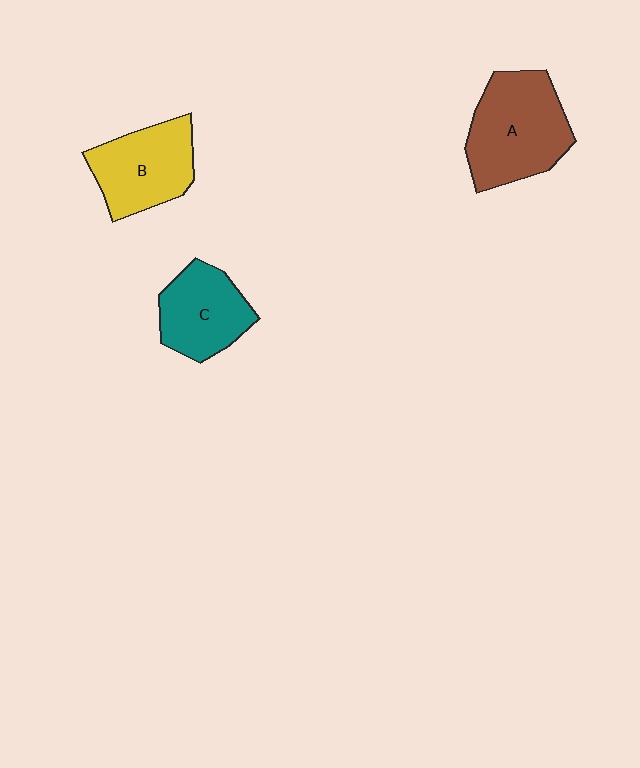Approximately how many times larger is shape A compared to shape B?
Approximately 1.2 times.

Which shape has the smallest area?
Shape C (teal).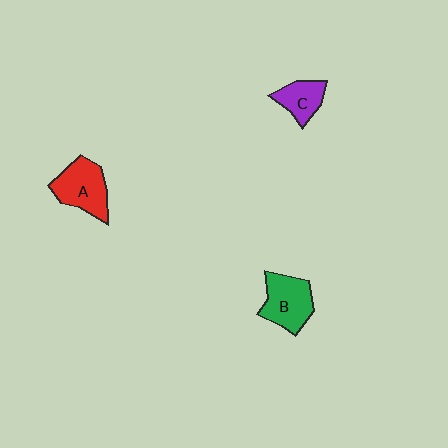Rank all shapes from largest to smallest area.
From largest to smallest: A (red), B (green), C (purple).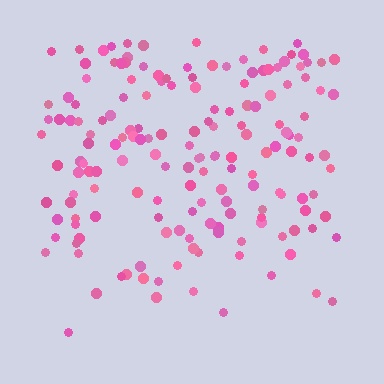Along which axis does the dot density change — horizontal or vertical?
Vertical.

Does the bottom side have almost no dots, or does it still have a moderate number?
Still a moderate number, just noticeably fewer than the top.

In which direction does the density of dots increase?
From bottom to top, with the top side densest.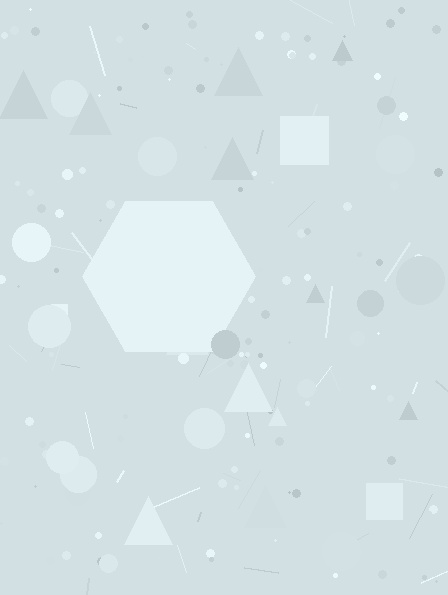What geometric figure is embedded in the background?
A hexagon is embedded in the background.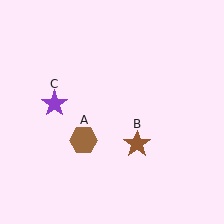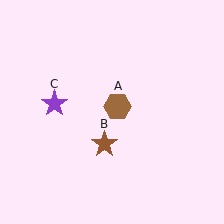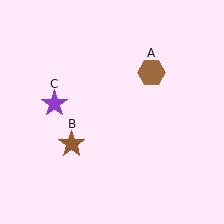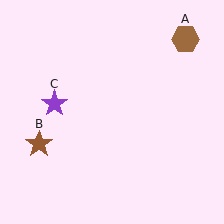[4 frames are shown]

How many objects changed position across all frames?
2 objects changed position: brown hexagon (object A), brown star (object B).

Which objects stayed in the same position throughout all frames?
Purple star (object C) remained stationary.